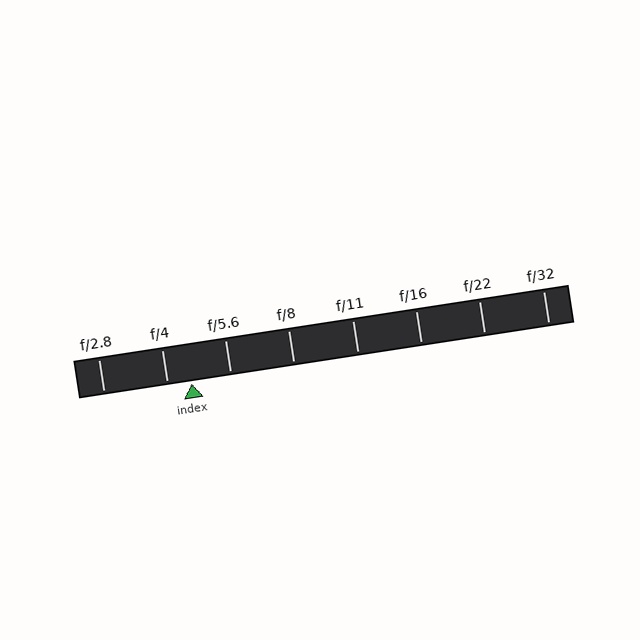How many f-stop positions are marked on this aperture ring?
There are 8 f-stop positions marked.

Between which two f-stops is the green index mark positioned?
The index mark is between f/4 and f/5.6.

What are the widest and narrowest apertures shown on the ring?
The widest aperture shown is f/2.8 and the narrowest is f/32.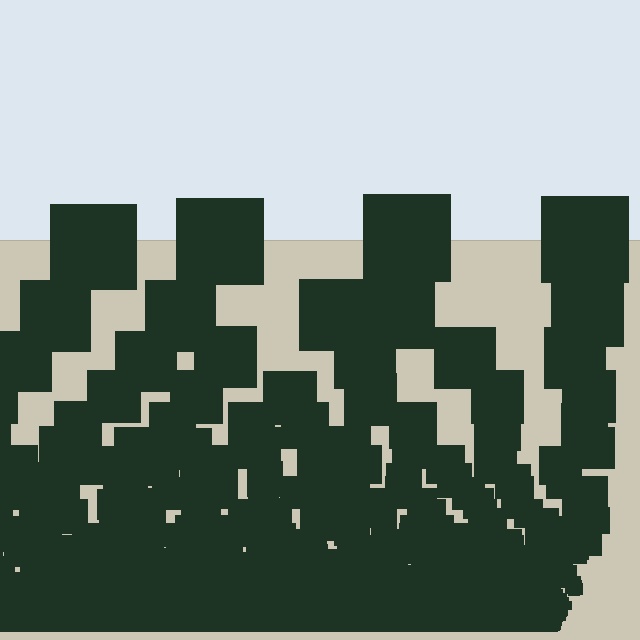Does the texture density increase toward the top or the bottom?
Density increases toward the bottom.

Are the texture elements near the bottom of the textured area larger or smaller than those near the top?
Smaller. The gradient is inverted — elements near the bottom are smaller and denser.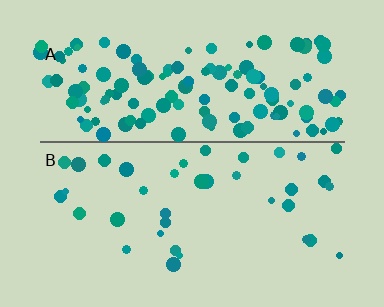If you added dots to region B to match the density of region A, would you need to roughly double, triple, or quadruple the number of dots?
Approximately quadruple.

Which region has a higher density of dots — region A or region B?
A (the top).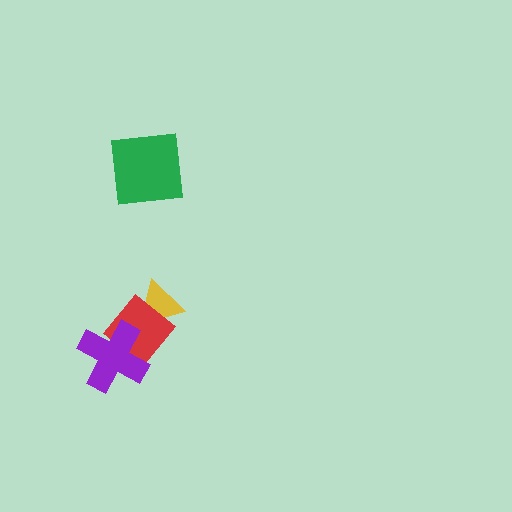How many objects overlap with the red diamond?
2 objects overlap with the red diamond.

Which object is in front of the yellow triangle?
The red diamond is in front of the yellow triangle.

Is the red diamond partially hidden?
Yes, it is partially covered by another shape.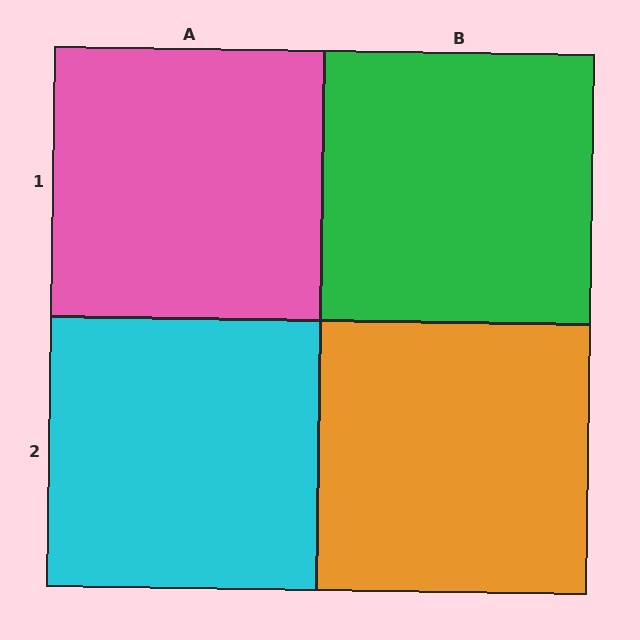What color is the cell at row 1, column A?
Pink.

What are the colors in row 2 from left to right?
Cyan, orange.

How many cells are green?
1 cell is green.